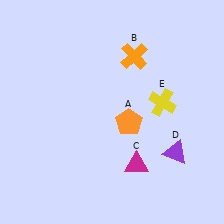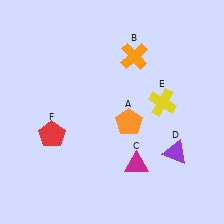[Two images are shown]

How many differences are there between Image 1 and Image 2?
There is 1 difference between the two images.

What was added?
A red pentagon (F) was added in Image 2.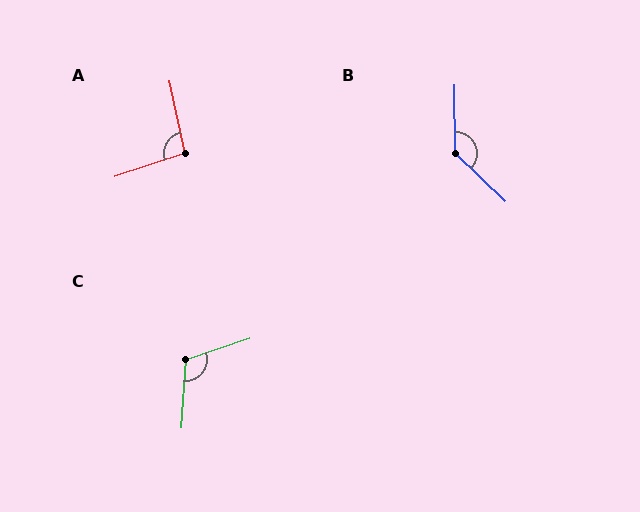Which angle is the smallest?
A, at approximately 96 degrees.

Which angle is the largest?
B, at approximately 134 degrees.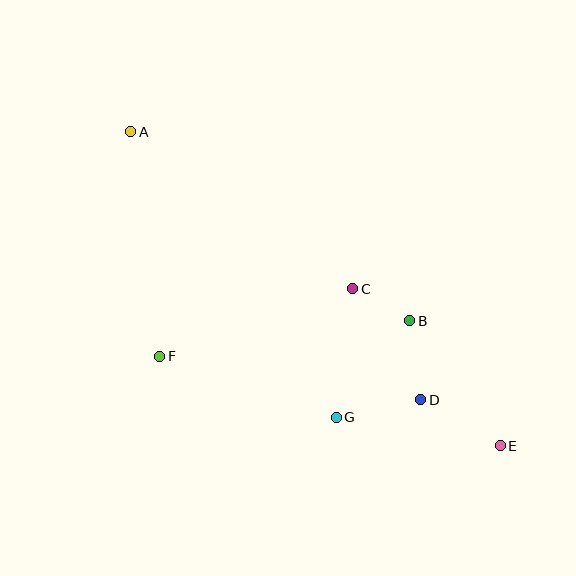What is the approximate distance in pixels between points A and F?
The distance between A and F is approximately 227 pixels.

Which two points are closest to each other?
Points B and C are closest to each other.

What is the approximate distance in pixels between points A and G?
The distance between A and G is approximately 352 pixels.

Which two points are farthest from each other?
Points A and E are farthest from each other.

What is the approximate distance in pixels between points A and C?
The distance between A and C is approximately 272 pixels.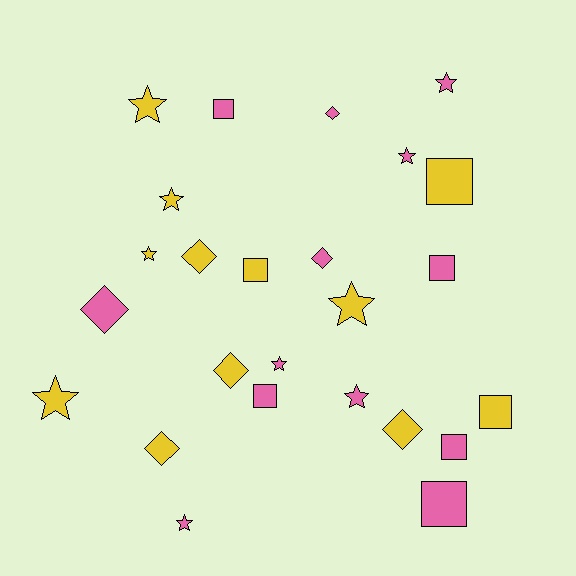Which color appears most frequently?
Pink, with 13 objects.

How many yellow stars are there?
There are 5 yellow stars.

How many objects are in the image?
There are 25 objects.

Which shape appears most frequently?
Star, with 10 objects.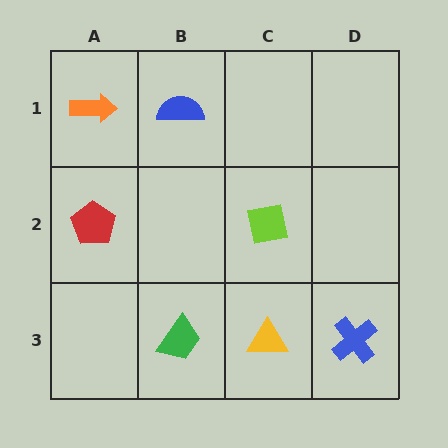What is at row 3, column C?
A yellow triangle.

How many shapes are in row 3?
3 shapes.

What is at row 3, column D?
A blue cross.